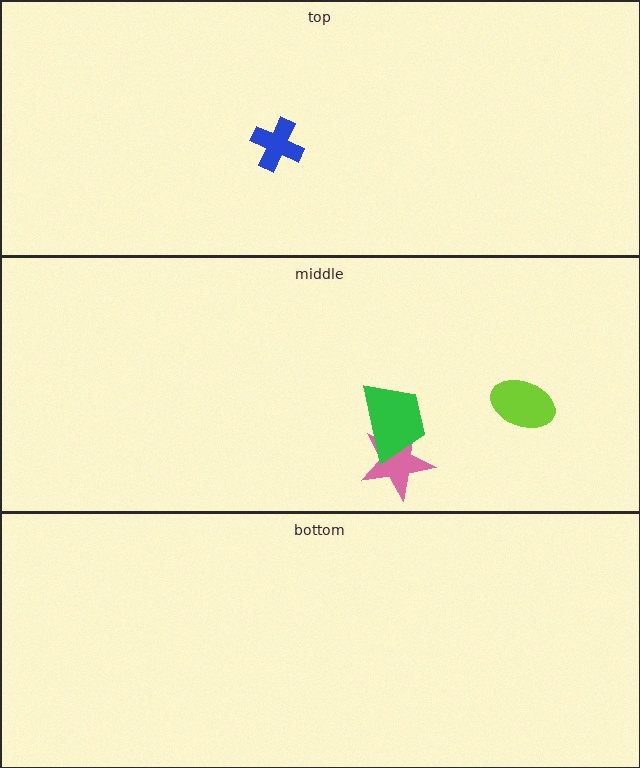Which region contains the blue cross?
The top region.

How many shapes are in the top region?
1.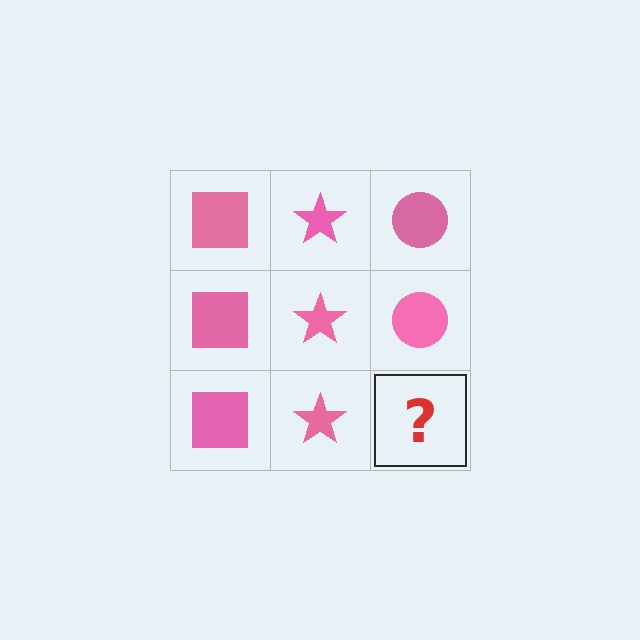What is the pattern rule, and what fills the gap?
The rule is that each column has a consistent shape. The gap should be filled with a pink circle.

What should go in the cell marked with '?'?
The missing cell should contain a pink circle.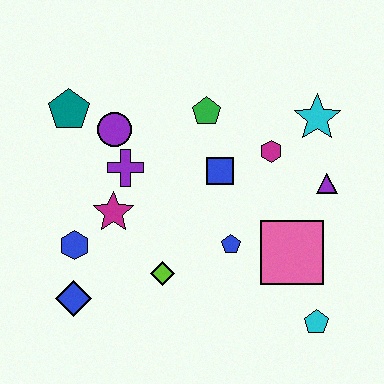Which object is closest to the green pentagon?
The blue square is closest to the green pentagon.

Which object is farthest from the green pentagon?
The cyan pentagon is farthest from the green pentagon.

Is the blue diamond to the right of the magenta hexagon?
No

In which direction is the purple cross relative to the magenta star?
The purple cross is above the magenta star.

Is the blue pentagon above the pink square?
Yes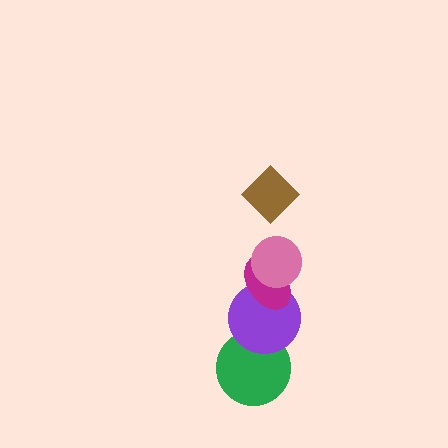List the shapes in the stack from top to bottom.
From top to bottom: the brown diamond, the pink circle, the magenta ellipse, the purple circle, the green circle.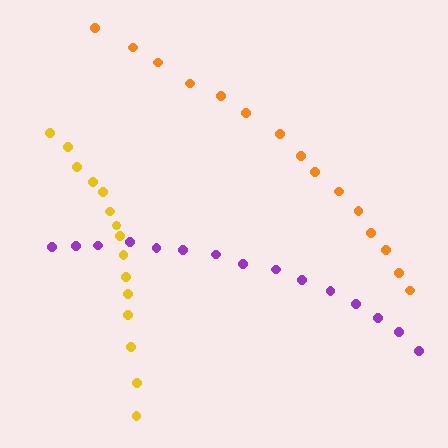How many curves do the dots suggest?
There are 3 distinct paths.